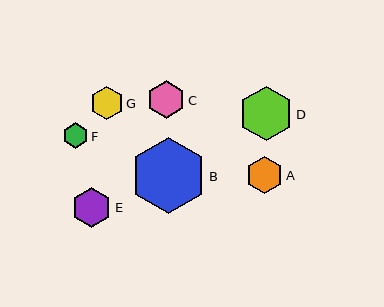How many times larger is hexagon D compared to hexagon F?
Hexagon D is approximately 2.1 times the size of hexagon F.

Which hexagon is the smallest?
Hexagon F is the smallest with a size of approximately 25 pixels.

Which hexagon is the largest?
Hexagon B is the largest with a size of approximately 75 pixels.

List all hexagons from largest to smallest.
From largest to smallest: B, D, E, C, A, G, F.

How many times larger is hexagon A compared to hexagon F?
Hexagon A is approximately 1.5 times the size of hexagon F.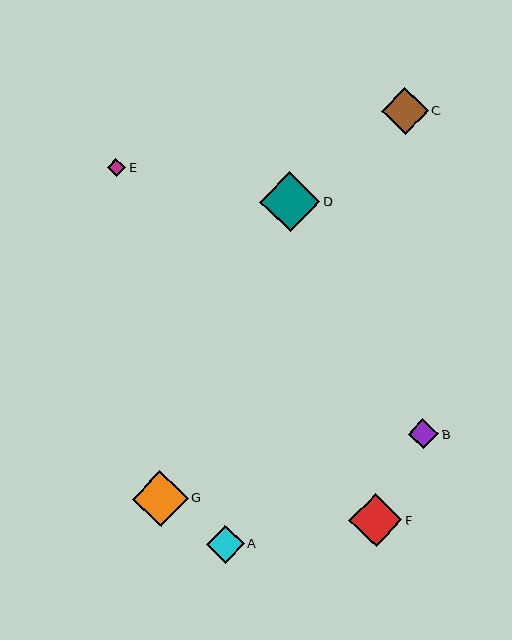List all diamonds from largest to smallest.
From largest to smallest: D, G, F, C, A, B, E.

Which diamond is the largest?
Diamond D is the largest with a size of approximately 60 pixels.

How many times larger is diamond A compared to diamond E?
Diamond A is approximately 2.1 times the size of diamond E.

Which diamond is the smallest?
Diamond E is the smallest with a size of approximately 18 pixels.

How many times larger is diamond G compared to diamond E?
Diamond G is approximately 3.0 times the size of diamond E.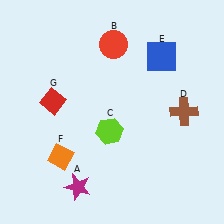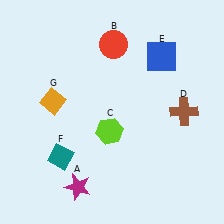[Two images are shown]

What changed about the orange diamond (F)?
In Image 1, F is orange. In Image 2, it changed to teal.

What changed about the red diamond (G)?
In Image 1, G is red. In Image 2, it changed to orange.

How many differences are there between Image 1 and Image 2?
There are 2 differences between the two images.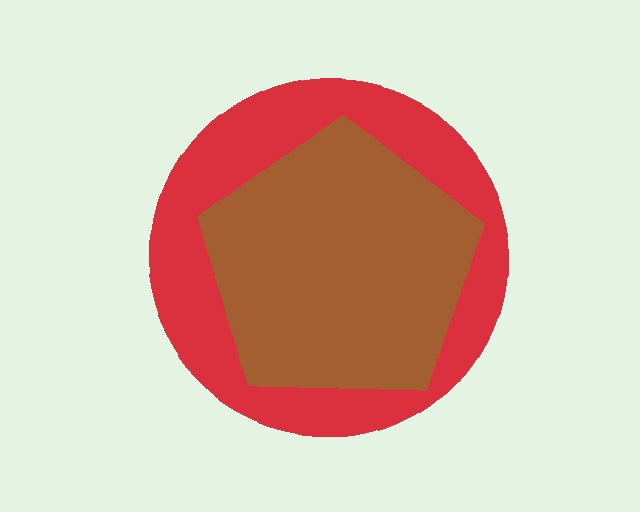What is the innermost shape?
The brown pentagon.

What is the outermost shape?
The red circle.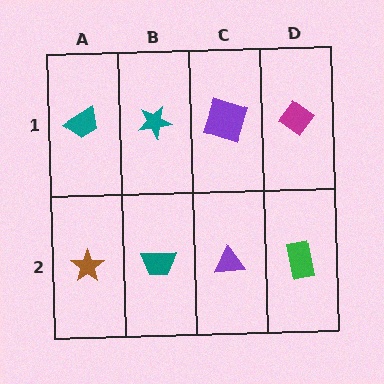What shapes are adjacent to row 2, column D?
A magenta diamond (row 1, column D), a purple triangle (row 2, column C).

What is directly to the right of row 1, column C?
A magenta diamond.